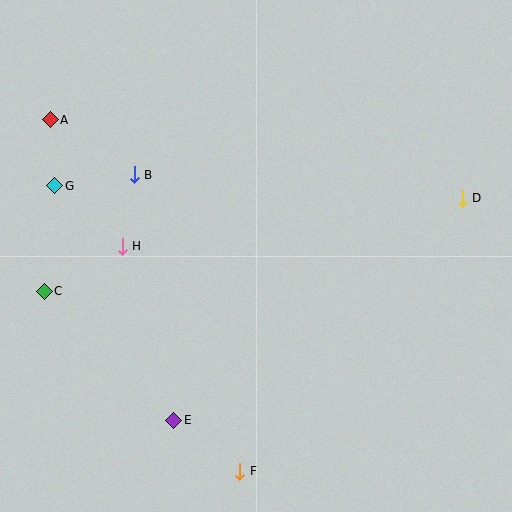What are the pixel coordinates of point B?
Point B is at (134, 175).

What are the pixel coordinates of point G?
Point G is at (55, 186).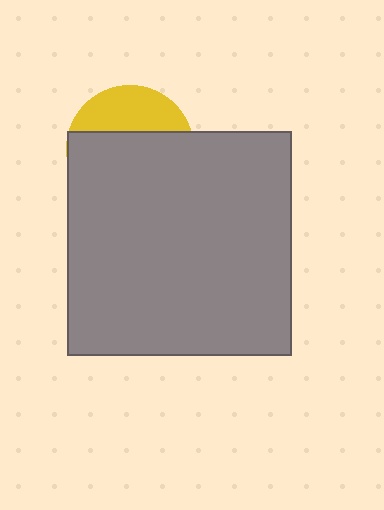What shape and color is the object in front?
The object in front is a gray square.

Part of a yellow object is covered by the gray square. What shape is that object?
It is a circle.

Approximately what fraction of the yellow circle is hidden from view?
Roughly 67% of the yellow circle is hidden behind the gray square.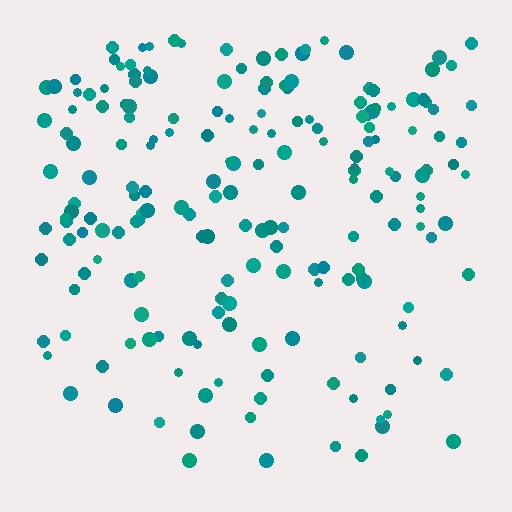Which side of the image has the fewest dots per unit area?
The bottom.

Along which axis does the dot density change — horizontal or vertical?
Vertical.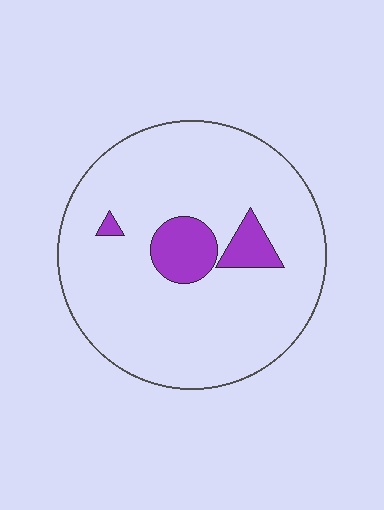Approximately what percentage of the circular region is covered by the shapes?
Approximately 10%.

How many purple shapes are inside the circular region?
3.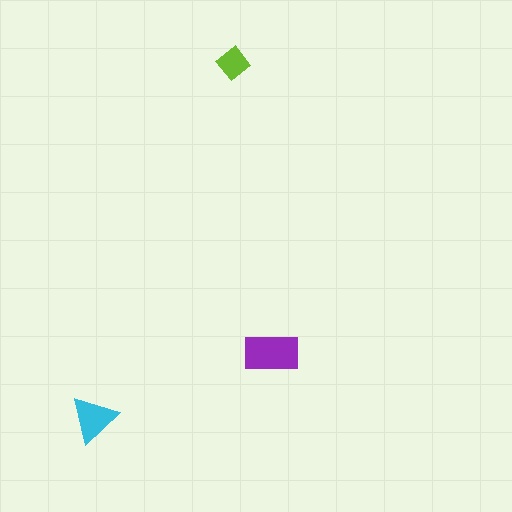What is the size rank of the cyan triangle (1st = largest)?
2nd.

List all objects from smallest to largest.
The lime diamond, the cyan triangle, the purple rectangle.